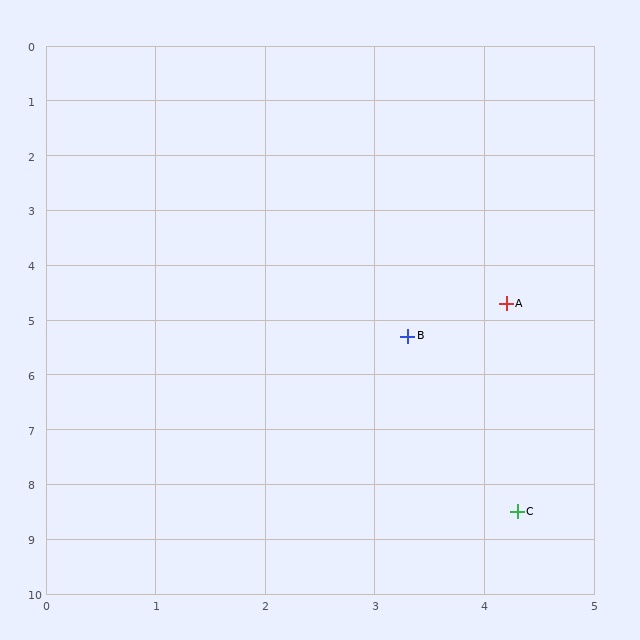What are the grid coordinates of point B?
Point B is at approximately (3.3, 5.3).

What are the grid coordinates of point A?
Point A is at approximately (4.2, 4.7).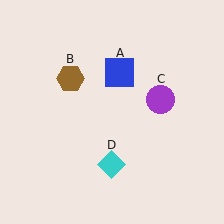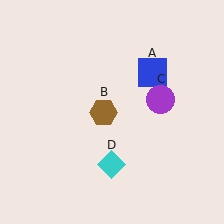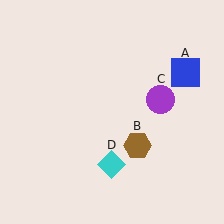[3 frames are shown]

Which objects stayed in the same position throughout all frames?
Purple circle (object C) and cyan diamond (object D) remained stationary.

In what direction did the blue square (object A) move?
The blue square (object A) moved right.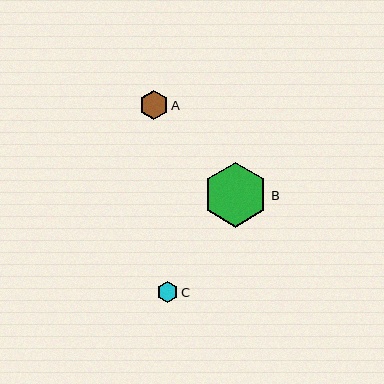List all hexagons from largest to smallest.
From largest to smallest: B, A, C.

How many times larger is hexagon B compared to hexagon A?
Hexagon B is approximately 2.2 times the size of hexagon A.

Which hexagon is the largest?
Hexagon B is the largest with a size of approximately 65 pixels.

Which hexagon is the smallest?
Hexagon C is the smallest with a size of approximately 22 pixels.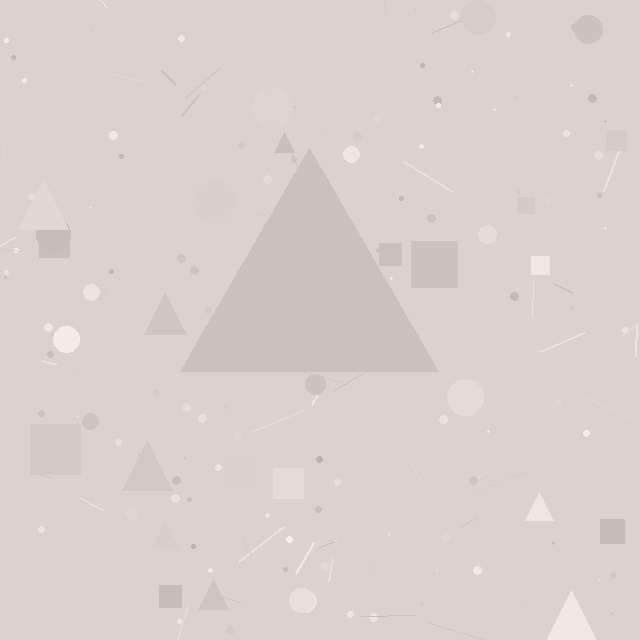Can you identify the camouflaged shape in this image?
The camouflaged shape is a triangle.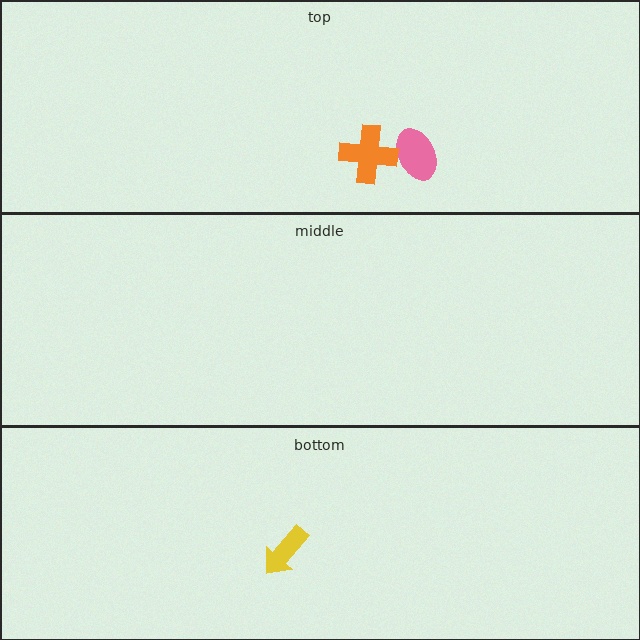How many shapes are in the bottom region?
1.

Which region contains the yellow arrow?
The bottom region.